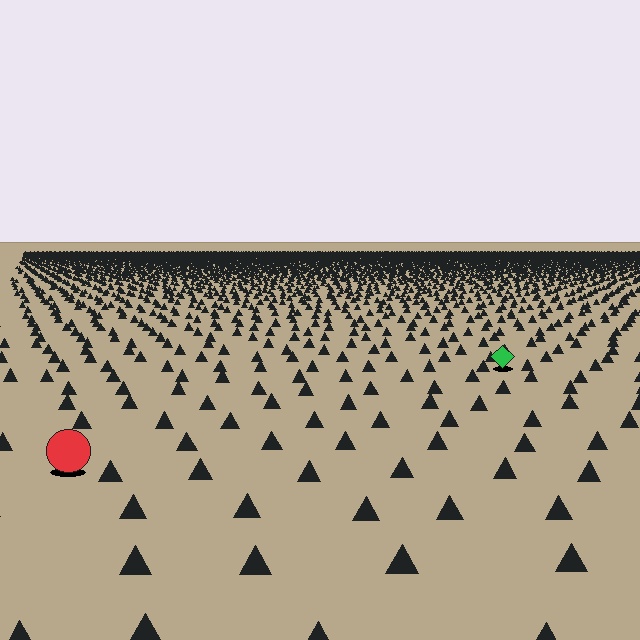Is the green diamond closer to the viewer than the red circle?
No. The red circle is closer — you can tell from the texture gradient: the ground texture is coarser near it.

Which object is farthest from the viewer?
The green diamond is farthest from the viewer. It appears smaller and the ground texture around it is denser.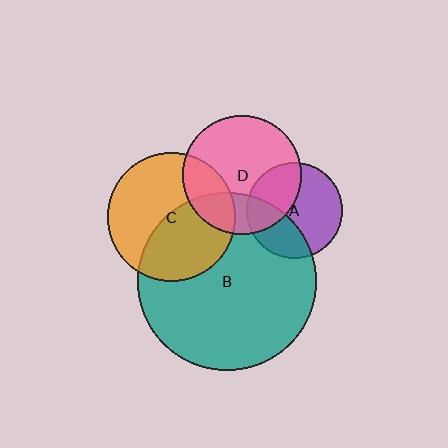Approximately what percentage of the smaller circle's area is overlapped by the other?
Approximately 25%.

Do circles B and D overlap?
Yes.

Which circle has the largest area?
Circle B (teal).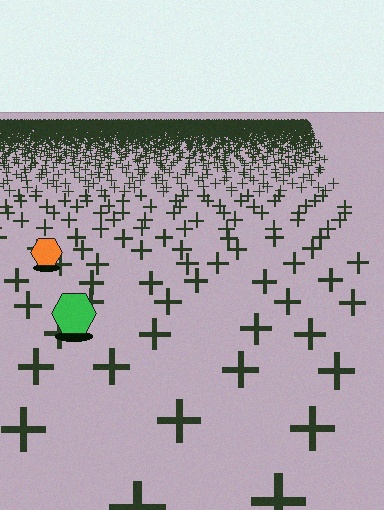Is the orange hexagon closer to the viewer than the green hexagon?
No. The green hexagon is closer — you can tell from the texture gradient: the ground texture is coarser near it.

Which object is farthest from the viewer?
The orange hexagon is farthest from the viewer. It appears smaller and the ground texture around it is denser.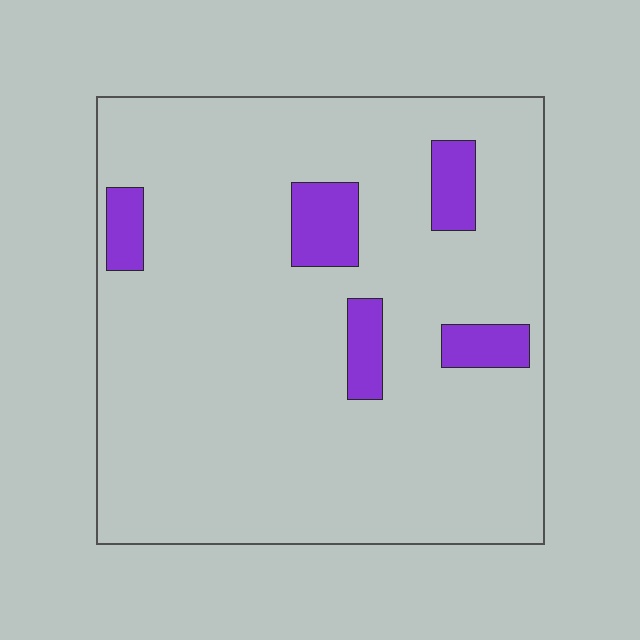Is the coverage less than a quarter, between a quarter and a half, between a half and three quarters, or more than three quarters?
Less than a quarter.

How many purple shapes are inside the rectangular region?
5.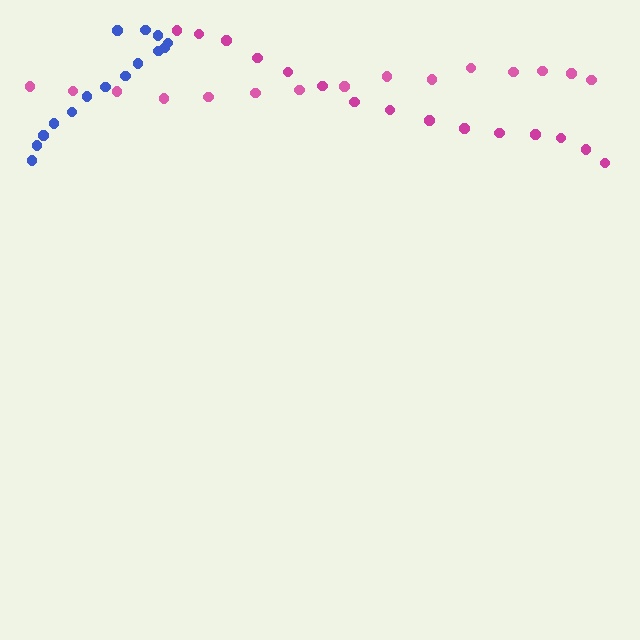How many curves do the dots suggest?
There are 3 distinct paths.